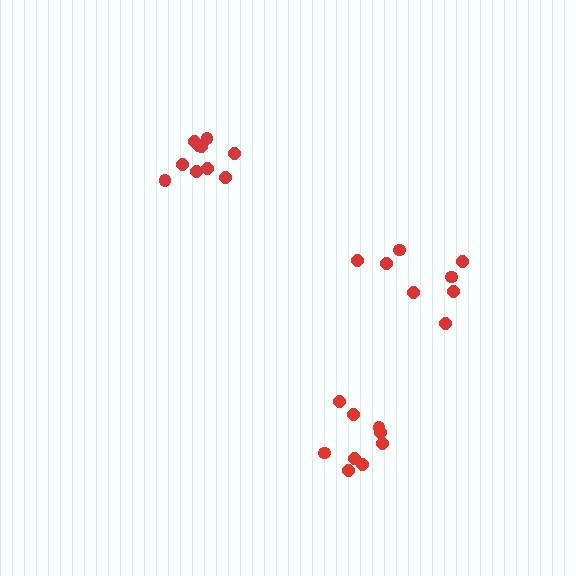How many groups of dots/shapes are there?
There are 3 groups.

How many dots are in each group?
Group 1: 10 dots, Group 2: 8 dots, Group 3: 9 dots (27 total).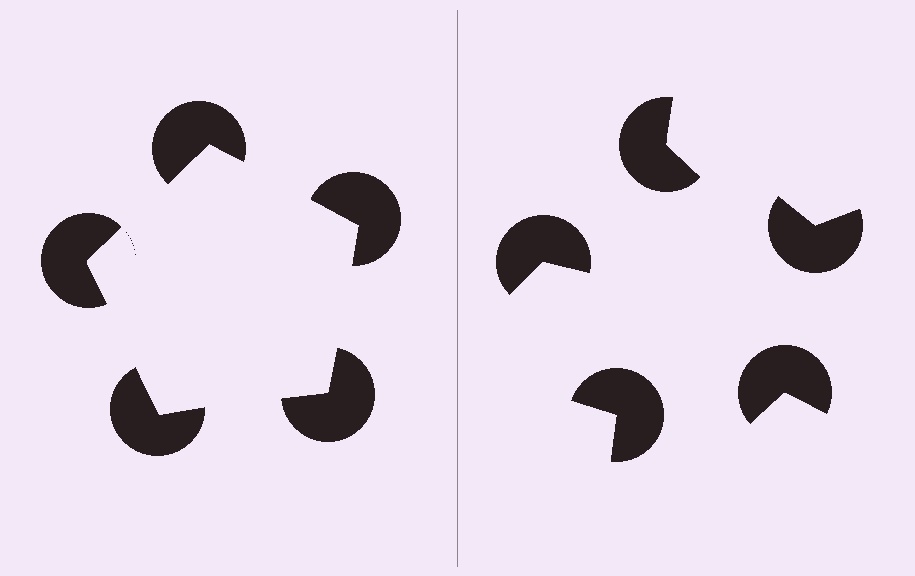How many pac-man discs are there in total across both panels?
10 — 5 on each side.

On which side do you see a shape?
An illusory pentagon appears on the left side. On the right side the wedge cuts are rotated, so no coherent shape forms.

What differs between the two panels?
The pac-man discs are positioned identically on both sides; only the wedge orientations differ. On the left they align to a pentagon; on the right they are misaligned.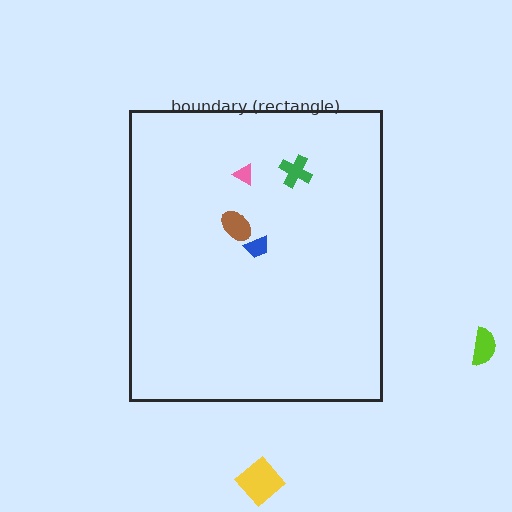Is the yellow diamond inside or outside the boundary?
Outside.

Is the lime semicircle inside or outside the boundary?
Outside.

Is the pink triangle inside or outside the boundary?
Inside.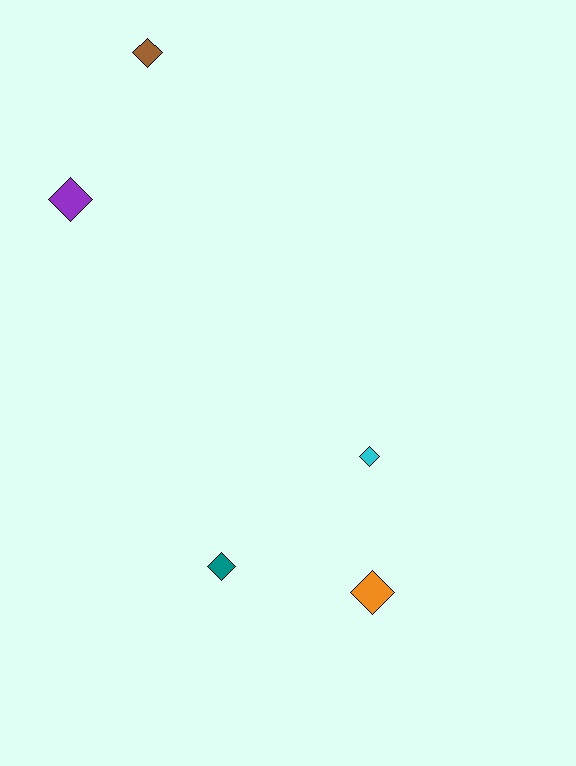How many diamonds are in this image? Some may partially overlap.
There are 5 diamonds.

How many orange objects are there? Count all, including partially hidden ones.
There is 1 orange object.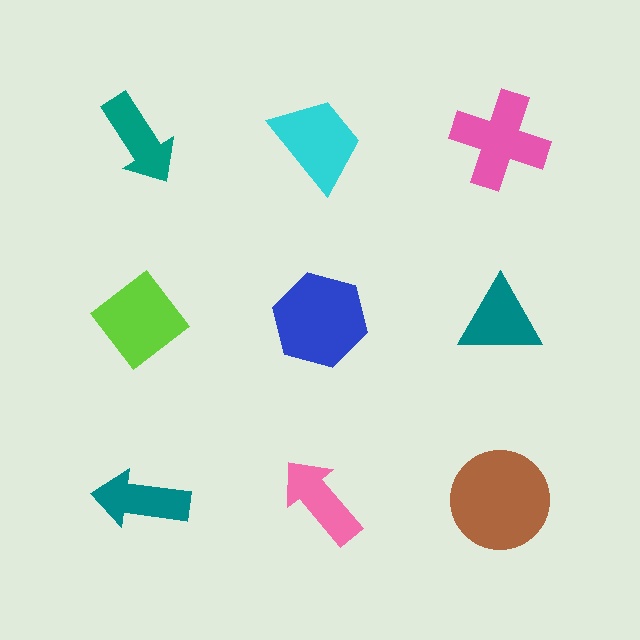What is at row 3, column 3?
A brown circle.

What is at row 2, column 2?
A blue hexagon.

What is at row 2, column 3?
A teal triangle.